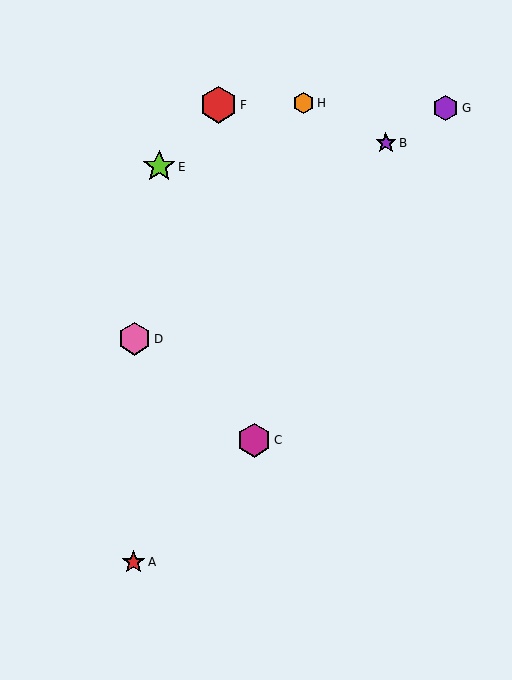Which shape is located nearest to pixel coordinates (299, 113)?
The orange hexagon (labeled H) at (303, 103) is nearest to that location.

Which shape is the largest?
The red hexagon (labeled F) is the largest.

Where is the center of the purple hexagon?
The center of the purple hexagon is at (446, 108).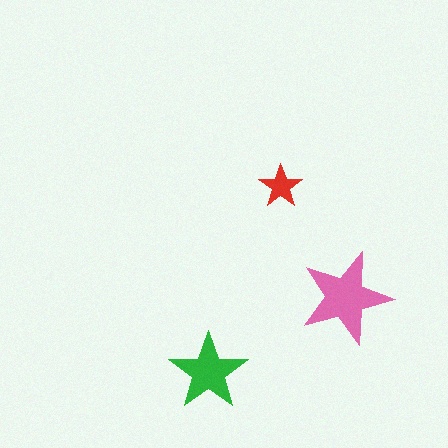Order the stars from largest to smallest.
the pink one, the green one, the red one.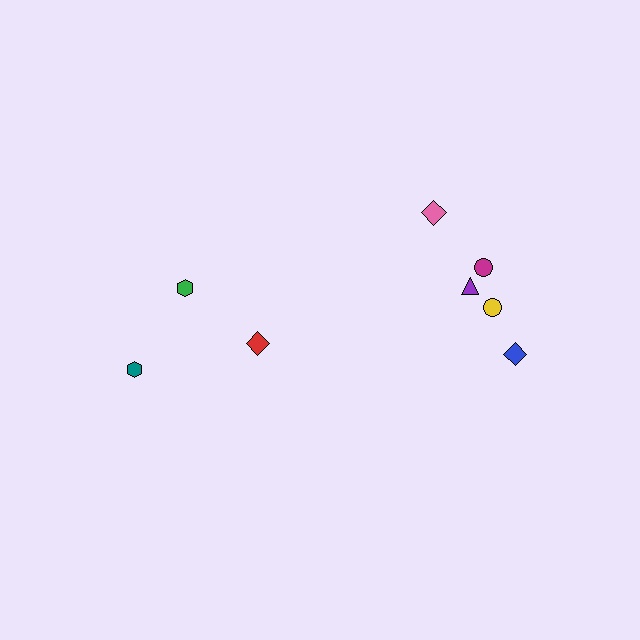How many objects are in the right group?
There are 5 objects.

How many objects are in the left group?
There are 3 objects.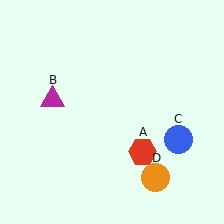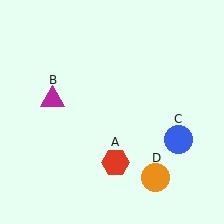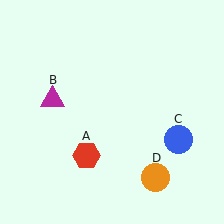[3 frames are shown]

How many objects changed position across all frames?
1 object changed position: red hexagon (object A).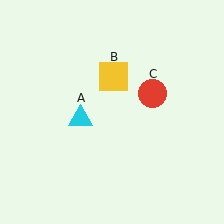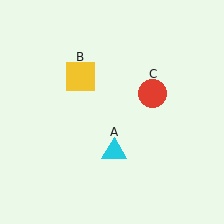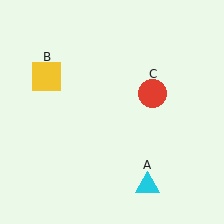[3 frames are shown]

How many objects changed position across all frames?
2 objects changed position: cyan triangle (object A), yellow square (object B).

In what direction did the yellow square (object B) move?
The yellow square (object B) moved left.